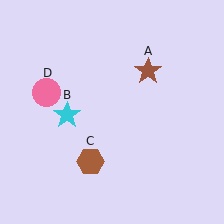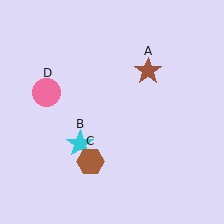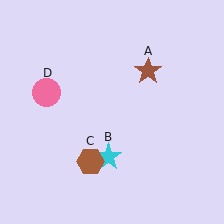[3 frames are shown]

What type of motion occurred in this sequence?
The cyan star (object B) rotated counterclockwise around the center of the scene.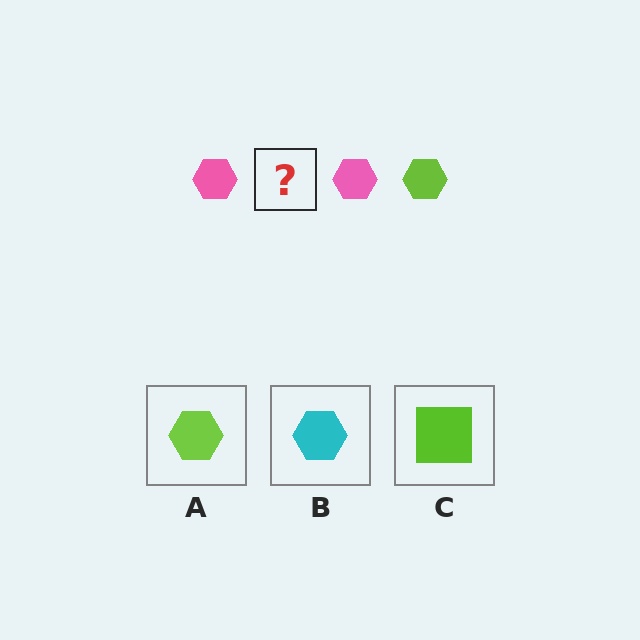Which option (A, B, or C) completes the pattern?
A.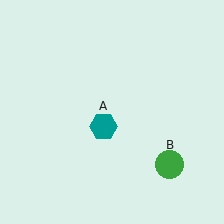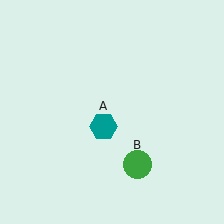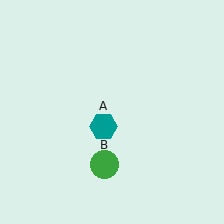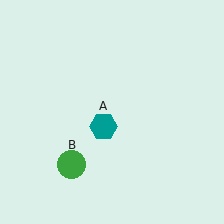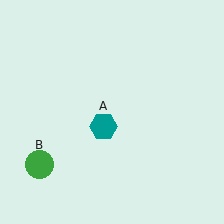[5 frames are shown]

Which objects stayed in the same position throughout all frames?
Teal hexagon (object A) remained stationary.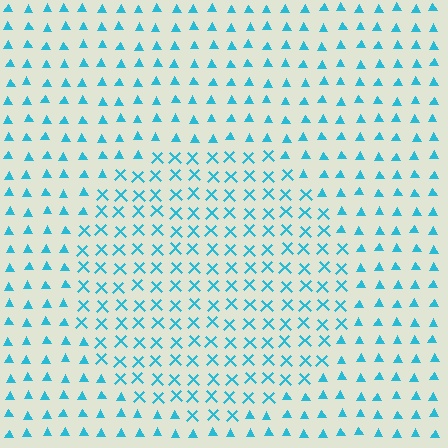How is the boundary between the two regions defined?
The boundary is defined by a change in element shape: X marks inside vs. triangles outside. All elements share the same color and spacing.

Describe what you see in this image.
The image is filled with small cyan elements arranged in a uniform grid. A circle-shaped region contains X marks, while the surrounding area contains triangles. The boundary is defined purely by the change in element shape.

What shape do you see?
I see a circle.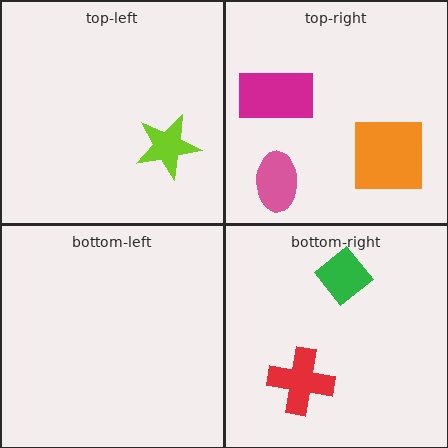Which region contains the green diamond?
The bottom-right region.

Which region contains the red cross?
The bottom-right region.